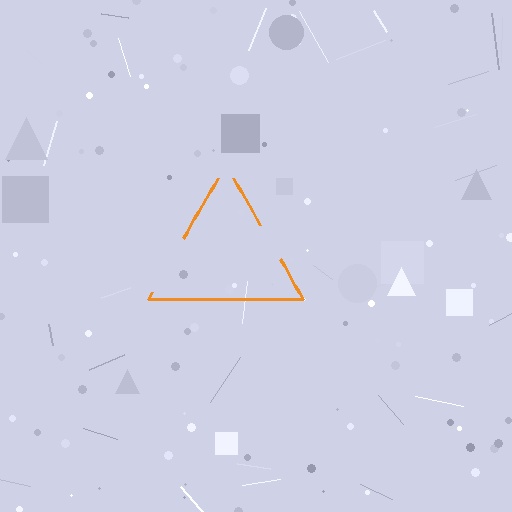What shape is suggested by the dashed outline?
The dashed outline suggests a triangle.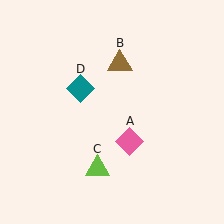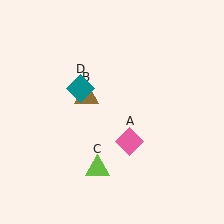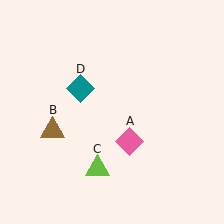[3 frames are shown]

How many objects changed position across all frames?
1 object changed position: brown triangle (object B).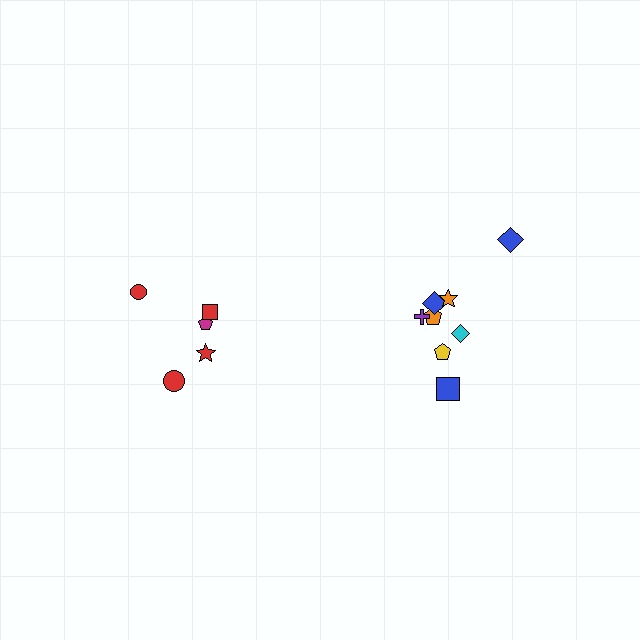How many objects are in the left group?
There are 5 objects.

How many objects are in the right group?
There are 8 objects.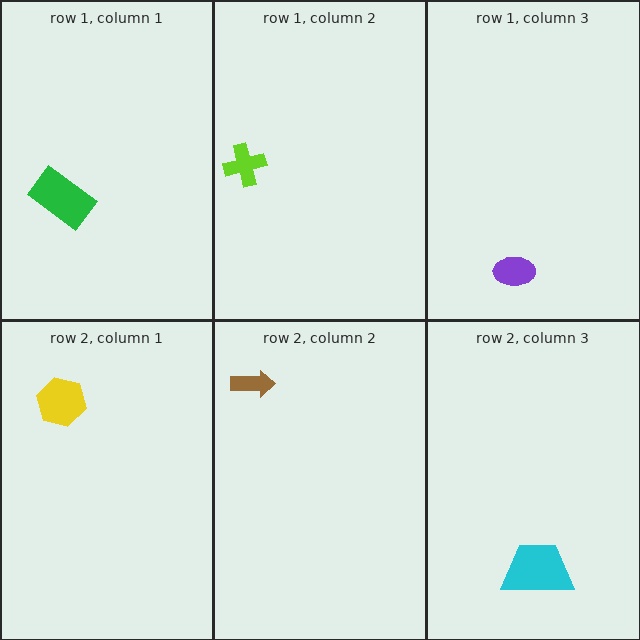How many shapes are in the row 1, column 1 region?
1.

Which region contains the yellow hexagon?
The row 2, column 1 region.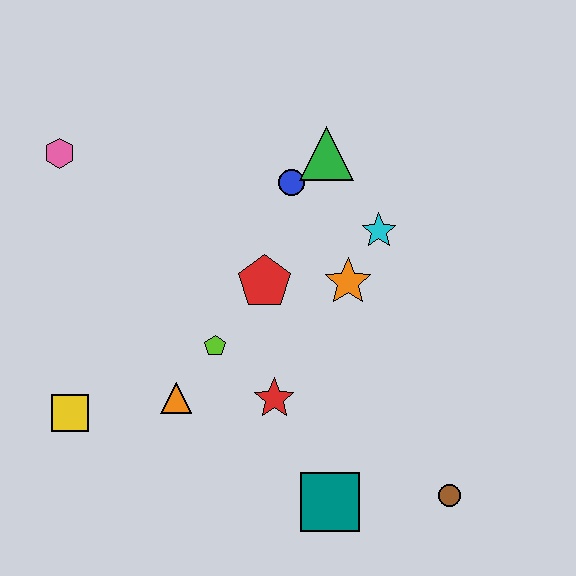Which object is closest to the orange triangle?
The lime pentagon is closest to the orange triangle.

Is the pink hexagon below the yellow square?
No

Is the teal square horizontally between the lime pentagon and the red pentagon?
No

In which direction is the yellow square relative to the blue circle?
The yellow square is below the blue circle.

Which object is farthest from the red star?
The pink hexagon is farthest from the red star.